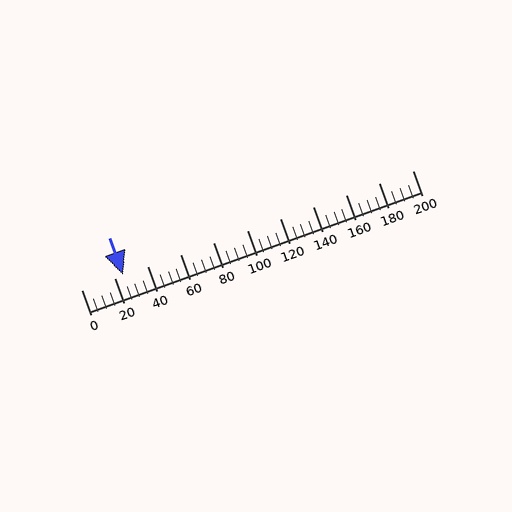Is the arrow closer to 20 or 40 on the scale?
The arrow is closer to 20.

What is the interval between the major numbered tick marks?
The major tick marks are spaced 20 units apart.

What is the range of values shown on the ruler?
The ruler shows values from 0 to 200.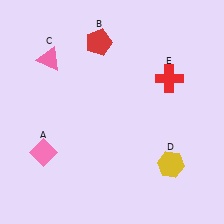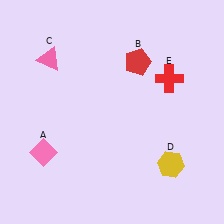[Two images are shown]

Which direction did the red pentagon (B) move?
The red pentagon (B) moved right.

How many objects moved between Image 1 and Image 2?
1 object moved between the two images.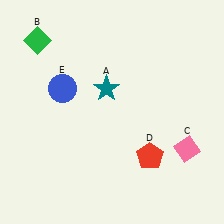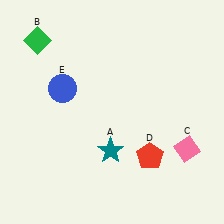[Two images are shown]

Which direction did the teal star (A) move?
The teal star (A) moved down.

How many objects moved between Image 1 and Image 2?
1 object moved between the two images.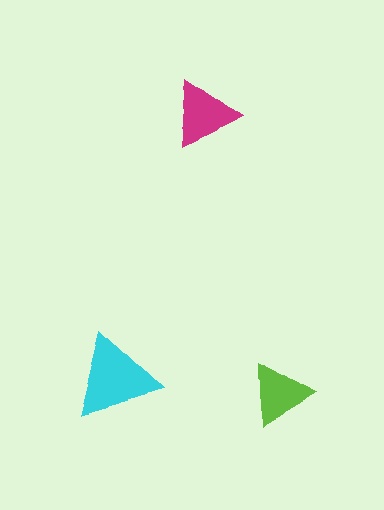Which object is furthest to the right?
The lime triangle is rightmost.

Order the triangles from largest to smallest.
the cyan one, the magenta one, the lime one.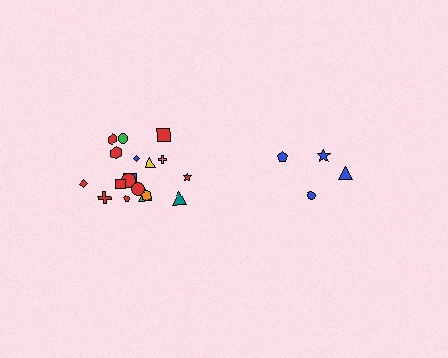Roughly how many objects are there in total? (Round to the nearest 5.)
Roughly 20 objects in total.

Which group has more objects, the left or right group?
The left group.